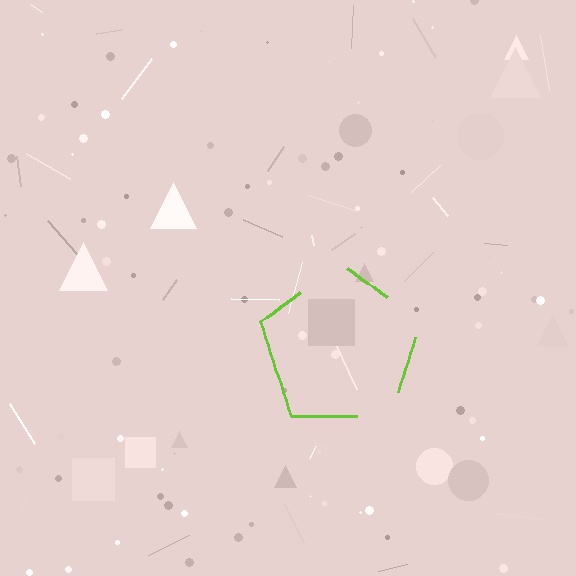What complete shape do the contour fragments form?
The contour fragments form a pentagon.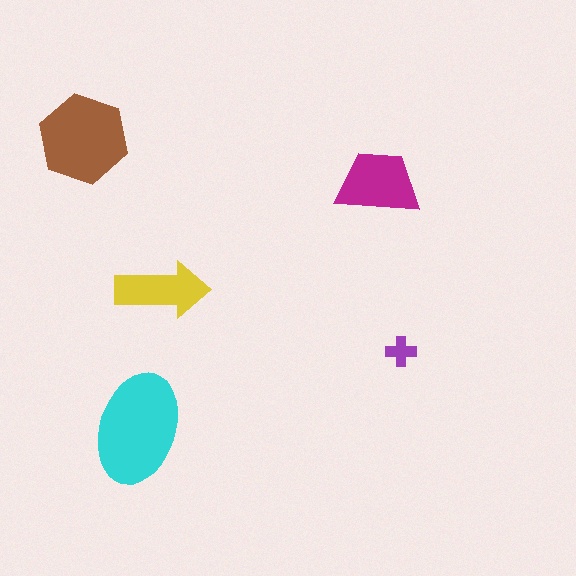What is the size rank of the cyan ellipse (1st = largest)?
1st.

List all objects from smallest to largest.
The purple cross, the yellow arrow, the magenta trapezoid, the brown hexagon, the cyan ellipse.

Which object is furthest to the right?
The purple cross is rightmost.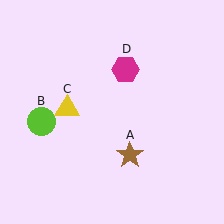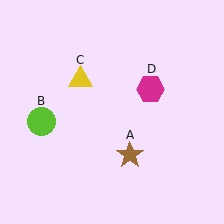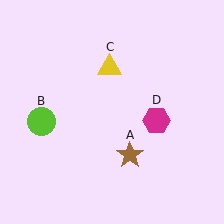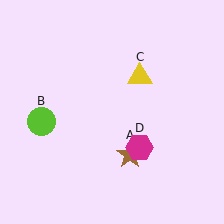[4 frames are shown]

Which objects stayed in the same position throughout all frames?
Brown star (object A) and lime circle (object B) remained stationary.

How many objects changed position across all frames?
2 objects changed position: yellow triangle (object C), magenta hexagon (object D).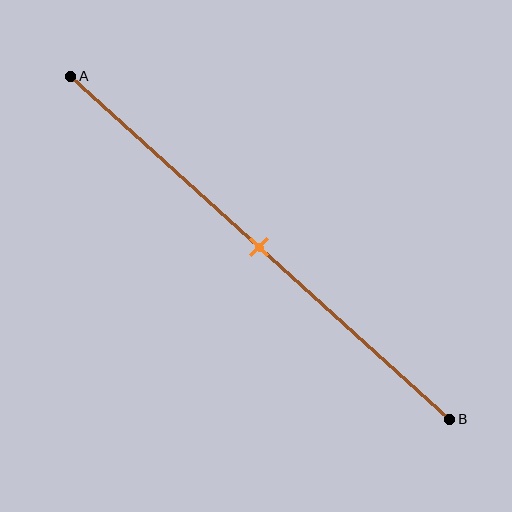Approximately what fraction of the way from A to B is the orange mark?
The orange mark is approximately 50% of the way from A to B.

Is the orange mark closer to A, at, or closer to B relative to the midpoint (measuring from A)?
The orange mark is approximately at the midpoint of segment AB.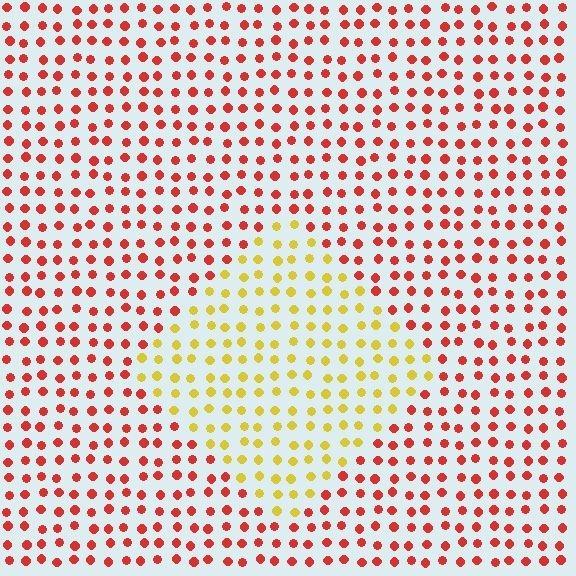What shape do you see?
I see a diamond.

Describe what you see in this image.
The image is filled with small red elements in a uniform arrangement. A diamond-shaped region is visible where the elements are tinted to a slightly different hue, forming a subtle color boundary.